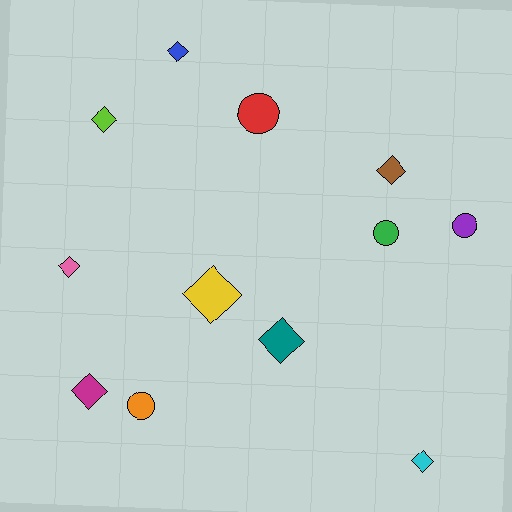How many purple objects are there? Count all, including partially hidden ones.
There is 1 purple object.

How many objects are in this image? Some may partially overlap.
There are 12 objects.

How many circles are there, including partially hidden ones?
There are 4 circles.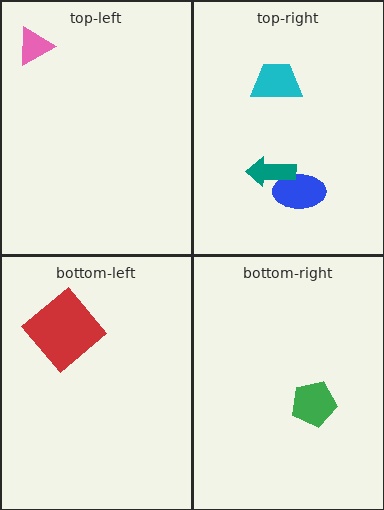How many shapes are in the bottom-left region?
1.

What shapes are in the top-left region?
The pink triangle.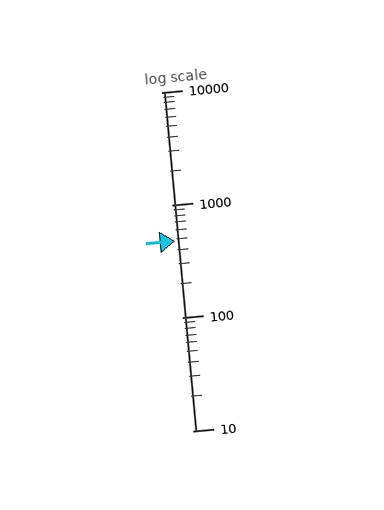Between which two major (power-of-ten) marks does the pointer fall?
The pointer is between 100 and 1000.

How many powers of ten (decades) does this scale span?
The scale spans 3 decades, from 10 to 10000.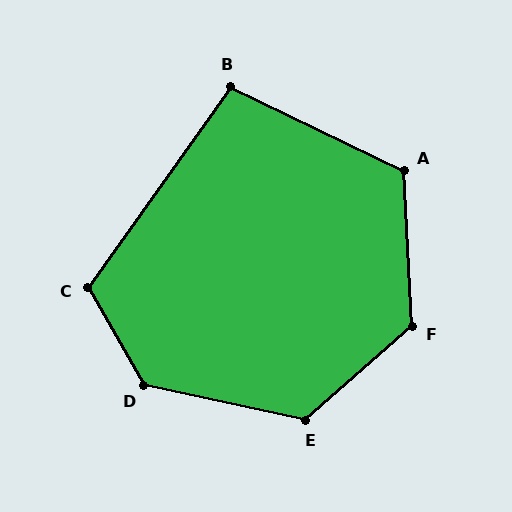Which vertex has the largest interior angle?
D, at approximately 132 degrees.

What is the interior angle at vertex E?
Approximately 127 degrees (obtuse).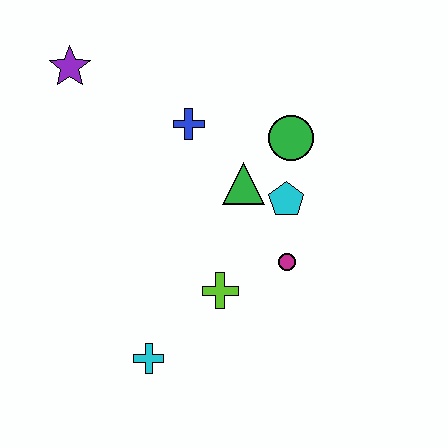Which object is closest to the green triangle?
The cyan pentagon is closest to the green triangle.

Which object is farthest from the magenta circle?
The purple star is farthest from the magenta circle.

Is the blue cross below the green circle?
No